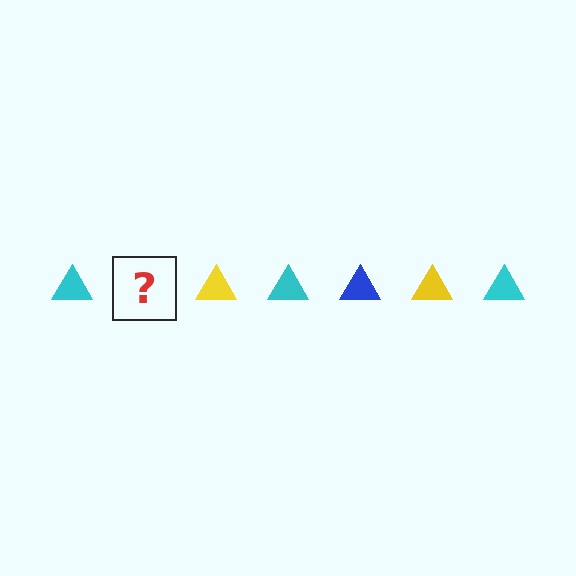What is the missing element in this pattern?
The missing element is a blue triangle.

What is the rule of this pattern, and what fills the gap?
The rule is that the pattern cycles through cyan, blue, yellow triangles. The gap should be filled with a blue triangle.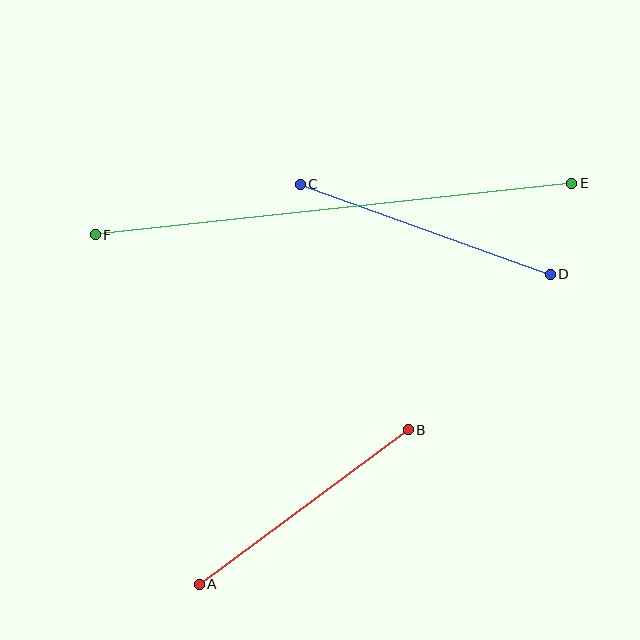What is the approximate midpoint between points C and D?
The midpoint is at approximately (425, 229) pixels.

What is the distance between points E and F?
The distance is approximately 479 pixels.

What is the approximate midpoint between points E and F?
The midpoint is at approximately (333, 209) pixels.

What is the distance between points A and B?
The distance is approximately 260 pixels.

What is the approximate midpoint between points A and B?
The midpoint is at approximately (304, 507) pixels.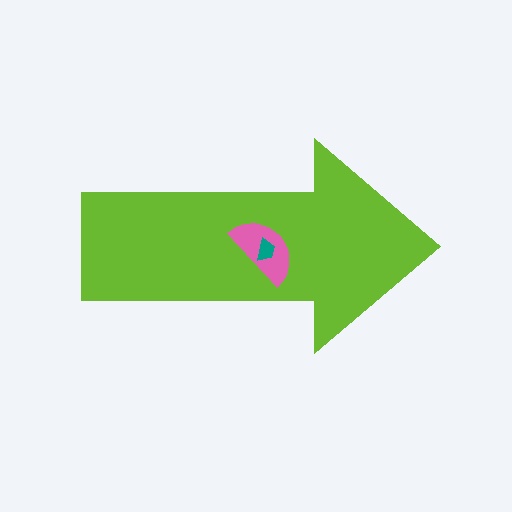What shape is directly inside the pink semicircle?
The teal trapezoid.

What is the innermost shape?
The teal trapezoid.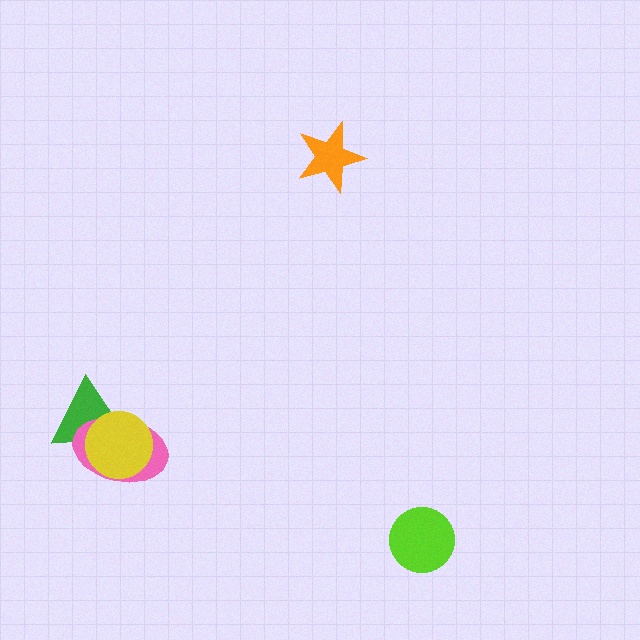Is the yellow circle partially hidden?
No, no other shape covers it.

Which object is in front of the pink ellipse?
The yellow circle is in front of the pink ellipse.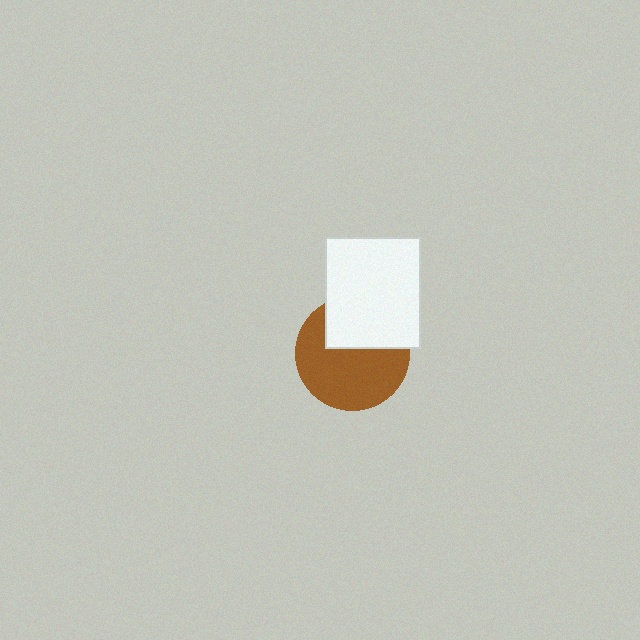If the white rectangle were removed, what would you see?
You would see the complete brown circle.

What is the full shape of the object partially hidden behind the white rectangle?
The partially hidden object is a brown circle.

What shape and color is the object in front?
The object in front is a white rectangle.